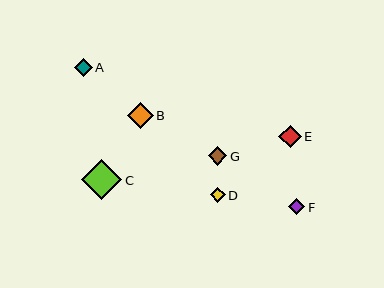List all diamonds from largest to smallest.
From largest to smallest: C, B, E, G, A, F, D.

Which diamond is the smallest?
Diamond D is the smallest with a size of approximately 15 pixels.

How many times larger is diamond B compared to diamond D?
Diamond B is approximately 1.7 times the size of diamond D.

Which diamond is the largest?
Diamond C is the largest with a size of approximately 40 pixels.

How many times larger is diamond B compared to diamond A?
Diamond B is approximately 1.5 times the size of diamond A.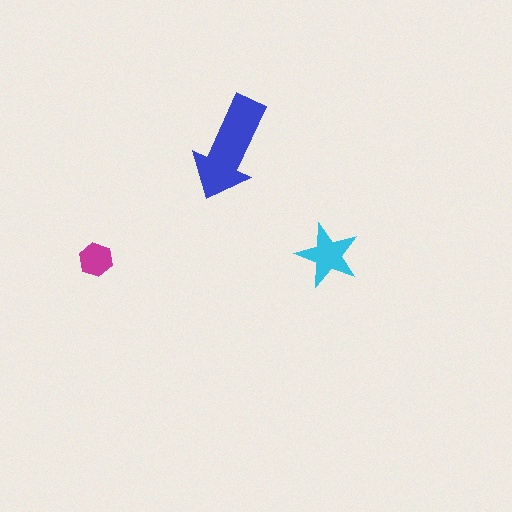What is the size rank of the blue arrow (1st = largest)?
1st.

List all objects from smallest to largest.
The magenta hexagon, the cyan star, the blue arrow.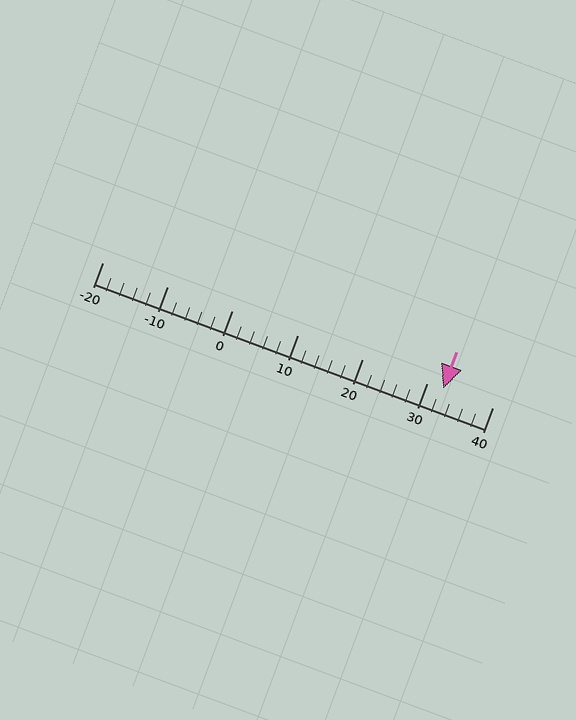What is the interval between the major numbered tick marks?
The major tick marks are spaced 10 units apart.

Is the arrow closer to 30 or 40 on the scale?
The arrow is closer to 30.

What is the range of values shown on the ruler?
The ruler shows values from -20 to 40.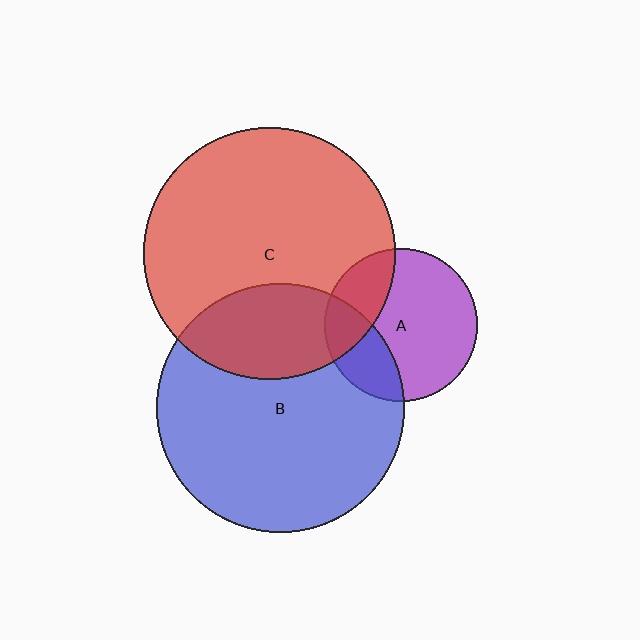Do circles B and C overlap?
Yes.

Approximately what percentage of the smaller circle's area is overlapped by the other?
Approximately 25%.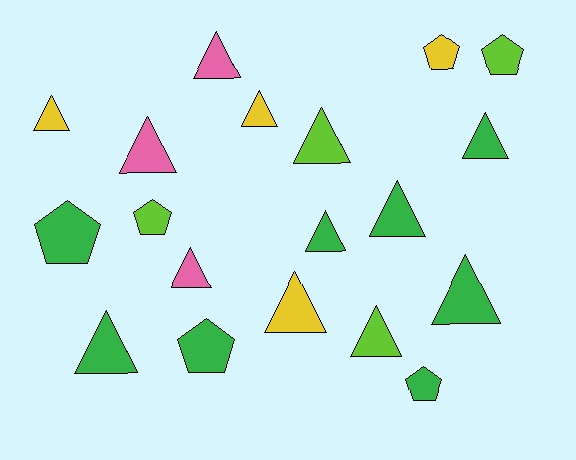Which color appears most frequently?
Green, with 8 objects.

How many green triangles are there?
There are 5 green triangles.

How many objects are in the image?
There are 19 objects.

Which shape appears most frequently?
Triangle, with 13 objects.